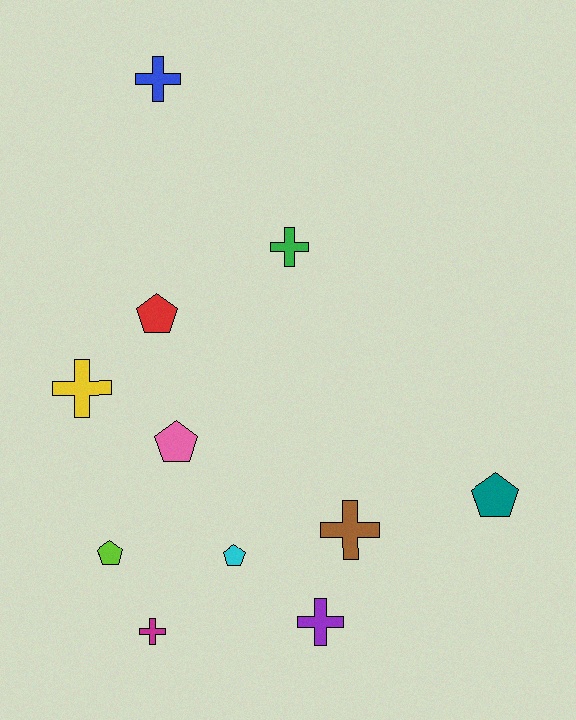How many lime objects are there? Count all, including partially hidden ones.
There is 1 lime object.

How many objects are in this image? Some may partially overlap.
There are 11 objects.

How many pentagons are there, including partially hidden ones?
There are 5 pentagons.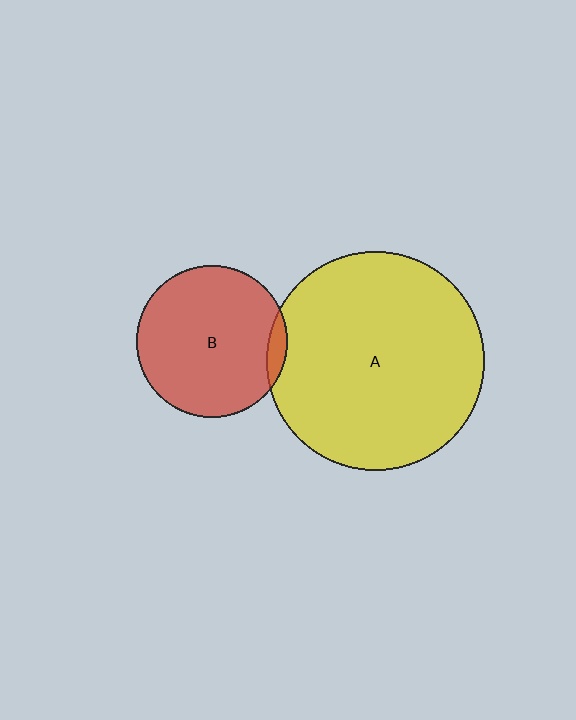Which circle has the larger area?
Circle A (yellow).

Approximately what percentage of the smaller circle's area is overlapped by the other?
Approximately 5%.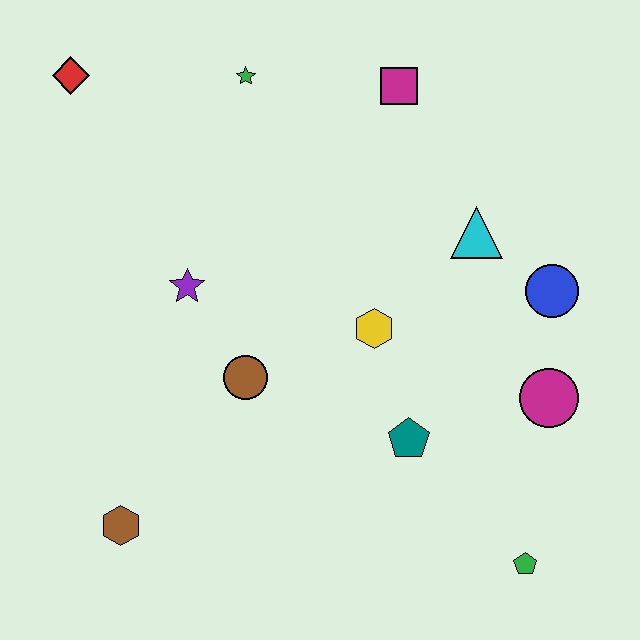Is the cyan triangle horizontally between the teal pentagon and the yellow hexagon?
No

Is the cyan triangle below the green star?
Yes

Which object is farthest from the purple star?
The green pentagon is farthest from the purple star.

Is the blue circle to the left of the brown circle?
No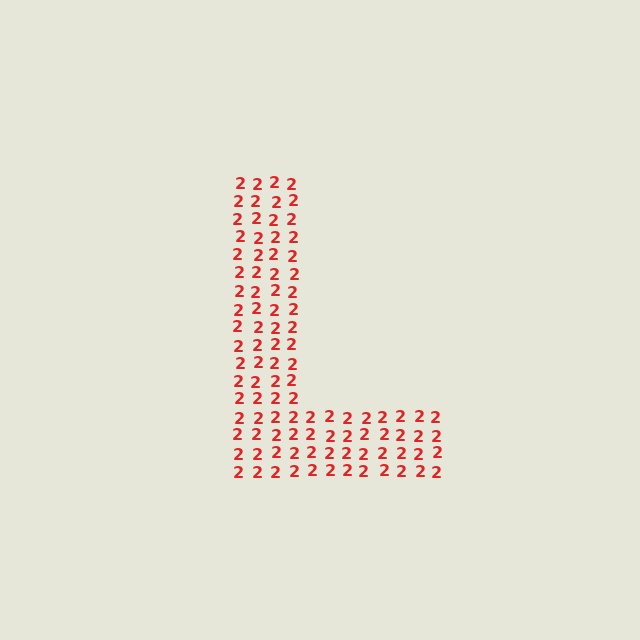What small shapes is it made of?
It is made of small digit 2's.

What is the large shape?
The large shape is the letter L.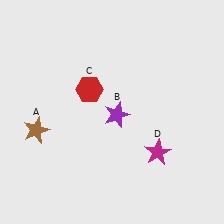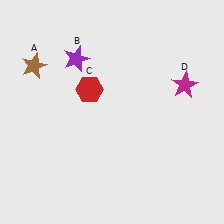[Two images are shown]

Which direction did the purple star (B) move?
The purple star (B) moved up.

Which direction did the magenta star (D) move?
The magenta star (D) moved up.